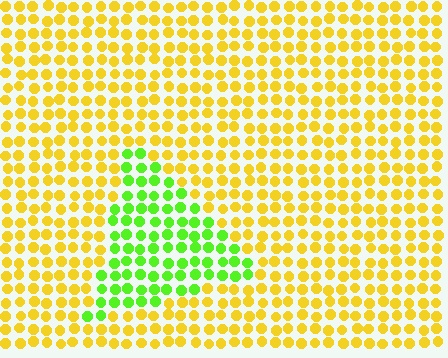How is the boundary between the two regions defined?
The boundary is defined purely by a slight shift in hue (about 55 degrees). Spacing, size, and orientation are identical on both sides.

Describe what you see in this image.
The image is filled with small yellow elements in a uniform arrangement. A triangle-shaped region is visible where the elements are tinted to a slightly different hue, forming a subtle color boundary.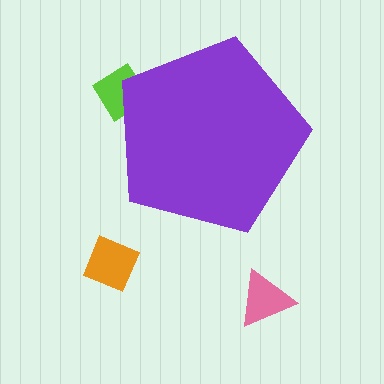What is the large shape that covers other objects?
A purple pentagon.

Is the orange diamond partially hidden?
No, the orange diamond is fully visible.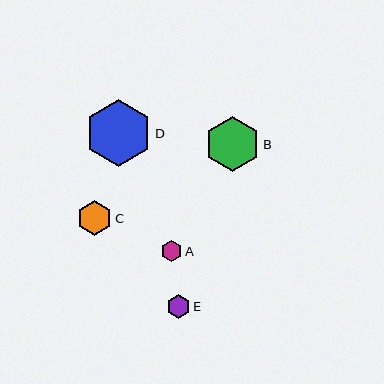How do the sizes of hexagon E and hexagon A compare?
Hexagon E and hexagon A are approximately the same size.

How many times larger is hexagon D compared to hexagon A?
Hexagon D is approximately 3.1 times the size of hexagon A.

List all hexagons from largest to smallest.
From largest to smallest: D, B, C, E, A.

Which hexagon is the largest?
Hexagon D is the largest with a size of approximately 67 pixels.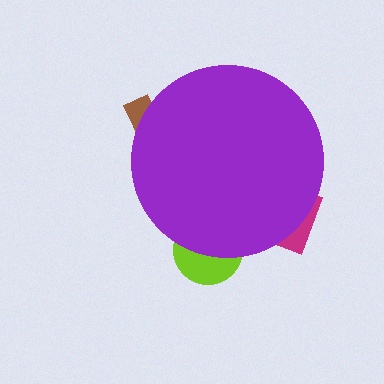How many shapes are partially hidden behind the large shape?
3 shapes are partially hidden.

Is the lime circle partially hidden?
Yes, the lime circle is partially hidden behind the purple circle.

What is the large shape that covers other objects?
A purple circle.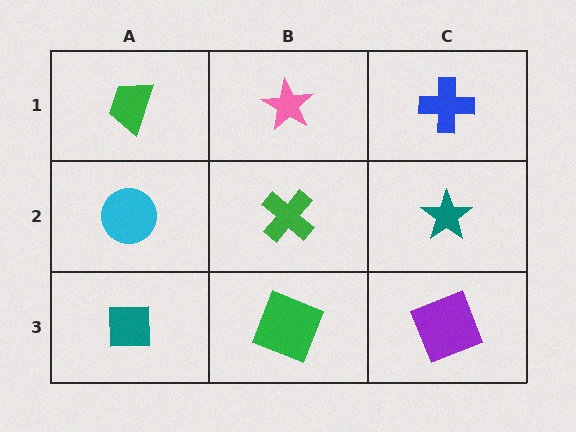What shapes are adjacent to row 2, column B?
A pink star (row 1, column B), a green square (row 3, column B), a cyan circle (row 2, column A), a teal star (row 2, column C).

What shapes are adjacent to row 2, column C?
A blue cross (row 1, column C), a purple square (row 3, column C), a green cross (row 2, column B).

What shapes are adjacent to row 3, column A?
A cyan circle (row 2, column A), a green square (row 3, column B).